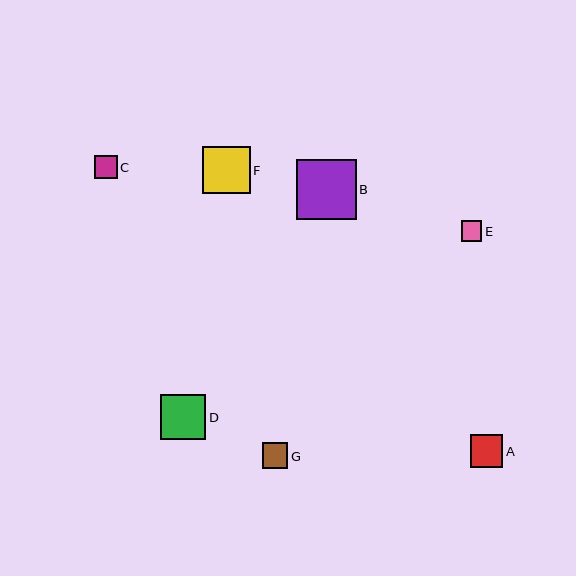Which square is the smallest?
Square E is the smallest with a size of approximately 20 pixels.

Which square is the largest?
Square B is the largest with a size of approximately 60 pixels.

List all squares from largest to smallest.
From largest to smallest: B, F, D, A, G, C, E.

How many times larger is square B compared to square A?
Square B is approximately 1.8 times the size of square A.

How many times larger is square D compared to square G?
Square D is approximately 1.8 times the size of square G.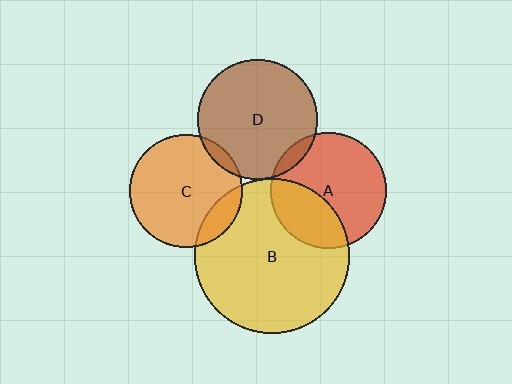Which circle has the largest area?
Circle B (yellow).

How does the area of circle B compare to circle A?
Approximately 1.8 times.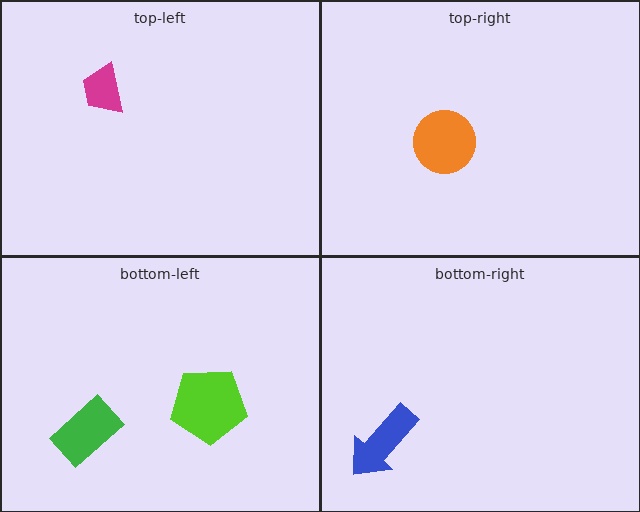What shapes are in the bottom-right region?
The blue arrow.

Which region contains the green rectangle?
The bottom-left region.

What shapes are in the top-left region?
The magenta trapezoid.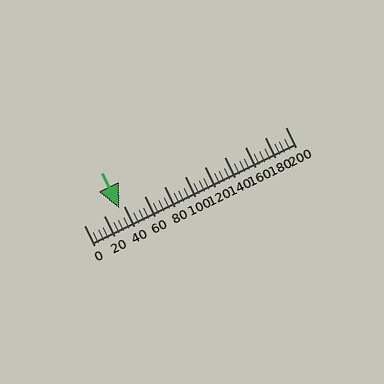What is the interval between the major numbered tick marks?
The major tick marks are spaced 20 units apart.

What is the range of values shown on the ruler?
The ruler shows values from 0 to 200.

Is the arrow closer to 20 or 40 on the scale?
The arrow is closer to 40.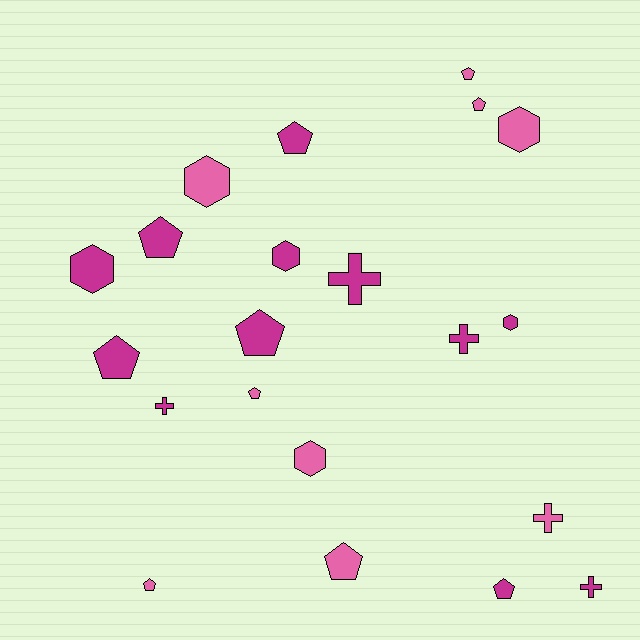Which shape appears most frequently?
Pentagon, with 10 objects.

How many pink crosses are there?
There is 1 pink cross.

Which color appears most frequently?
Magenta, with 12 objects.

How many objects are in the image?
There are 21 objects.